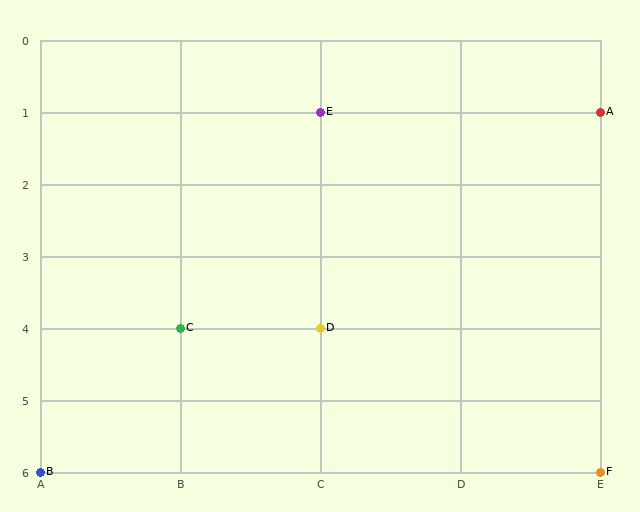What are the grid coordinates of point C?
Point C is at grid coordinates (B, 4).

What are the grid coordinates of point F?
Point F is at grid coordinates (E, 6).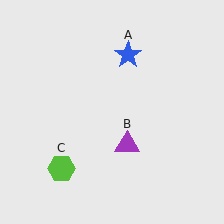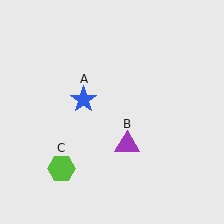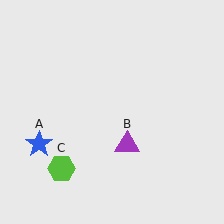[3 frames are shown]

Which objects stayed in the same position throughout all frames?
Purple triangle (object B) and lime hexagon (object C) remained stationary.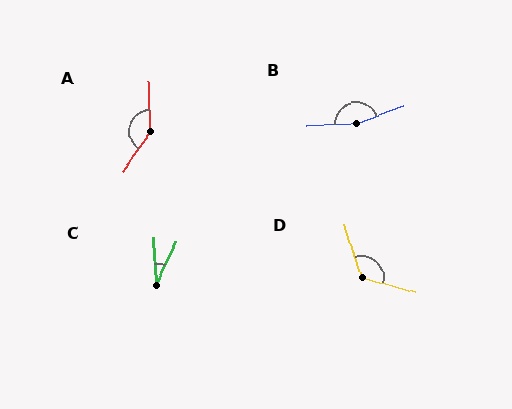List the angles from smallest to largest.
C (27°), D (122°), A (144°), B (162°).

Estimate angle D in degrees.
Approximately 122 degrees.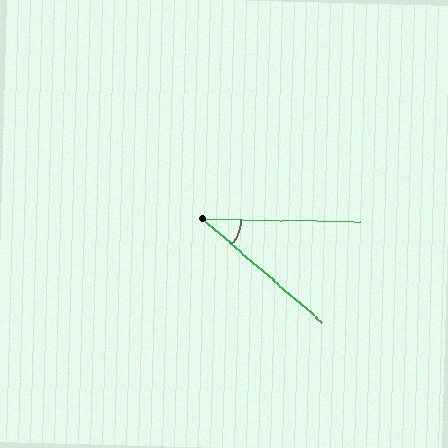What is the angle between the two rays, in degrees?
Approximately 40 degrees.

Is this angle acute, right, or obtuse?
It is acute.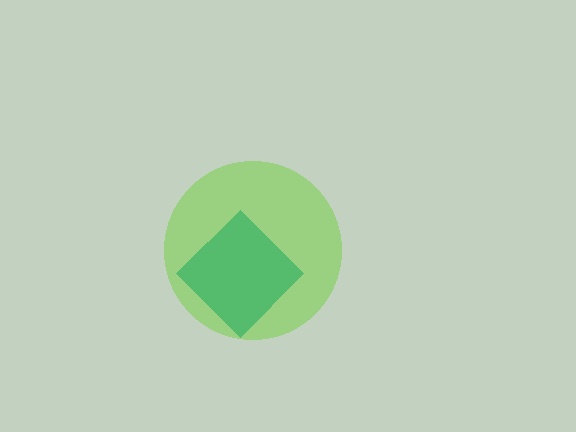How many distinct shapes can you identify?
There are 2 distinct shapes: a teal diamond, a lime circle.